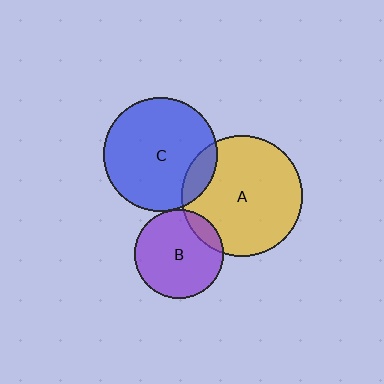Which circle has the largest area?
Circle A (yellow).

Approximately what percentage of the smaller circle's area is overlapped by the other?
Approximately 15%.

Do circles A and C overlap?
Yes.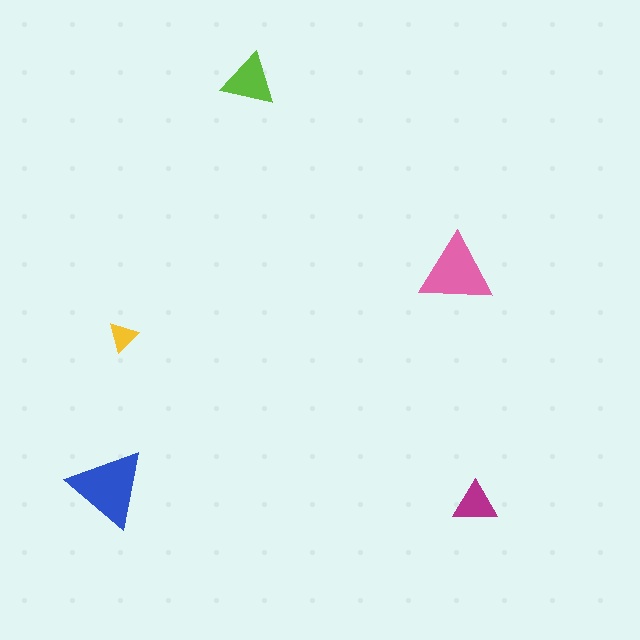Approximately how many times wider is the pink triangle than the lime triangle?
About 1.5 times wider.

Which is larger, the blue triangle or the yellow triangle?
The blue one.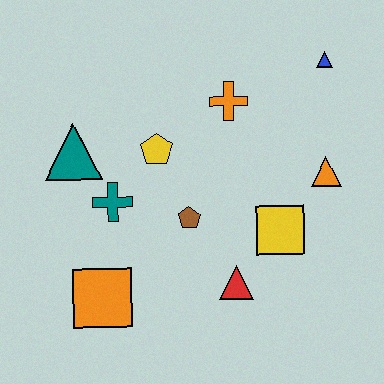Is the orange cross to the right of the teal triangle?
Yes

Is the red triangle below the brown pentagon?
Yes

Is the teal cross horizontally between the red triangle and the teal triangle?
Yes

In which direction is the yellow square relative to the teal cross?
The yellow square is to the right of the teal cross.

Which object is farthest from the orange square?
The blue triangle is farthest from the orange square.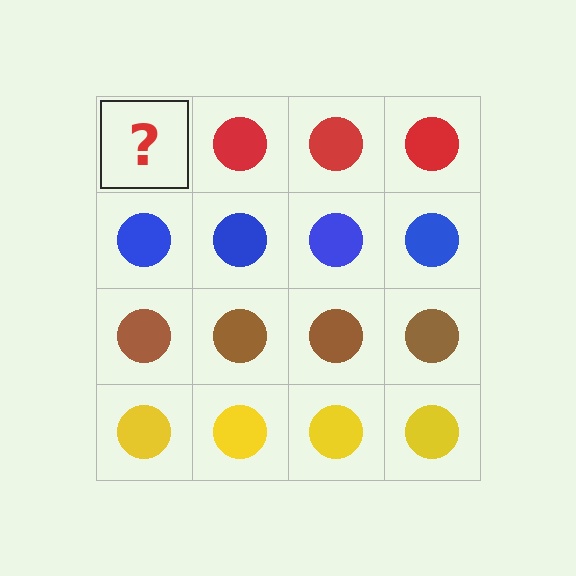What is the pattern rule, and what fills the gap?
The rule is that each row has a consistent color. The gap should be filled with a red circle.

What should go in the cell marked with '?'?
The missing cell should contain a red circle.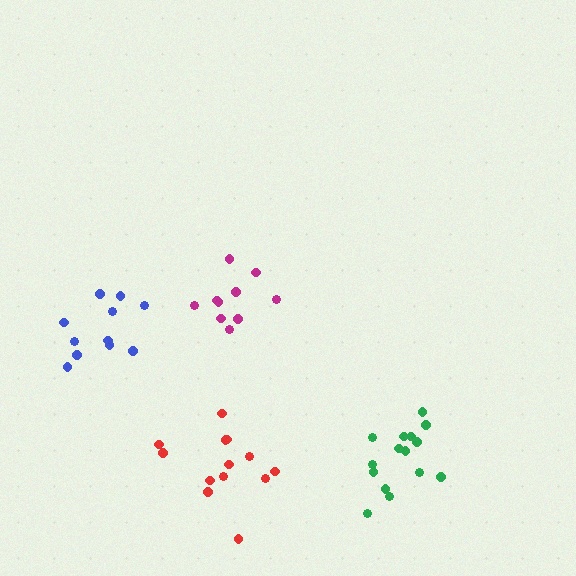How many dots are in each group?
Group 1: 13 dots, Group 2: 15 dots, Group 3: 11 dots, Group 4: 10 dots (49 total).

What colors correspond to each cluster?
The clusters are colored: red, green, blue, magenta.